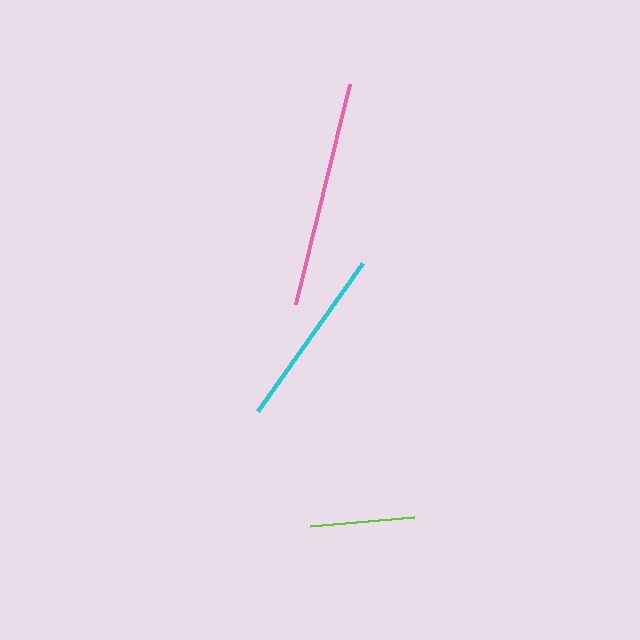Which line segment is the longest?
The pink line is the longest at approximately 227 pixels.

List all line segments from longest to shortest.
From longest to shortest: pink, cyan, lime.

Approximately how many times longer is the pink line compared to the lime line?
The pink line is approximately 2.2 times the length of the lime line.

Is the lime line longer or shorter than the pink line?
The pink line is longer than the lime line.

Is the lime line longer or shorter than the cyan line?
The cyan line is longer than the lime line.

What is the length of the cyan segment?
The cyan segment is approximately 181 pixels long.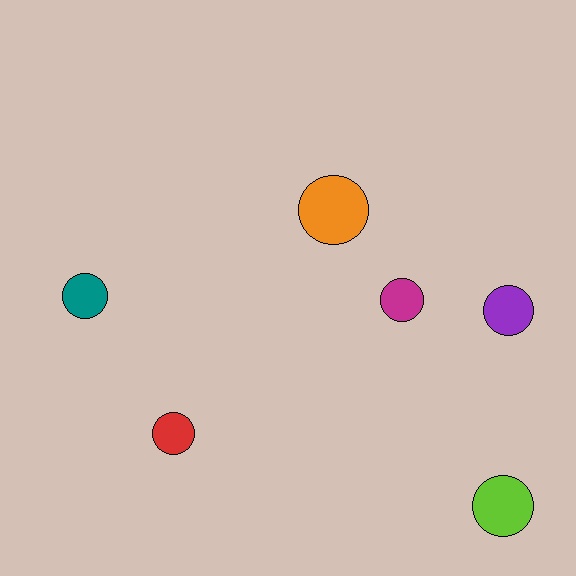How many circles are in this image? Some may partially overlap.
There are 6 circles.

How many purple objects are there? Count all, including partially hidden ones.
There is 1 purple object.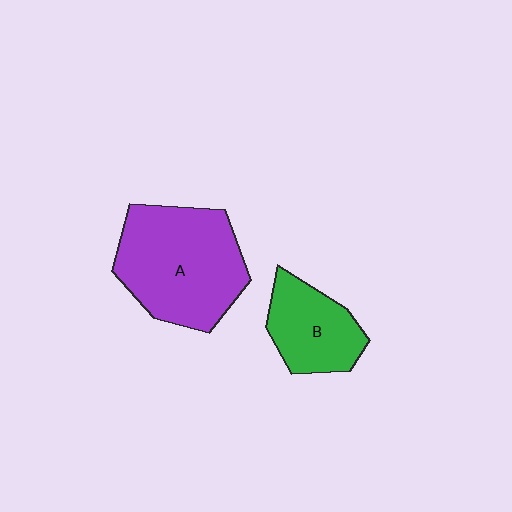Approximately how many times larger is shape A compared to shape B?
Approximately 1.8 times.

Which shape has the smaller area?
Shape B (green).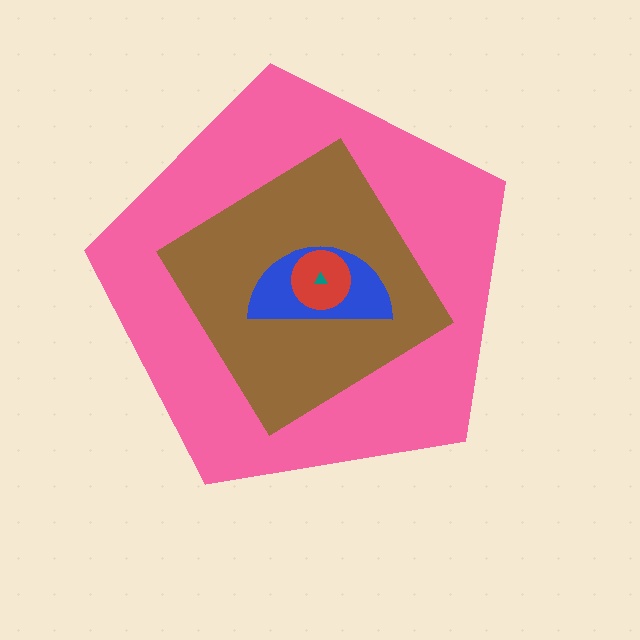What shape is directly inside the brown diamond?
The blue semicircle.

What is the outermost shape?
The pink pentagon.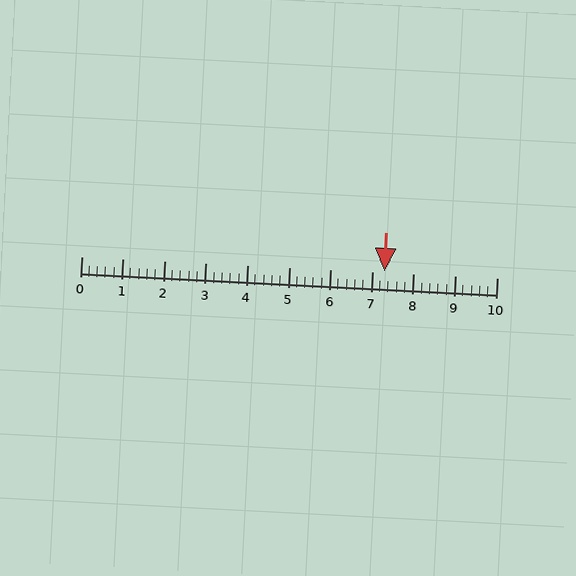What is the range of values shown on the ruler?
The ruler shows values from 0 to 10.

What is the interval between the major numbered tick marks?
The major tick marks are spaced 1 units apart.